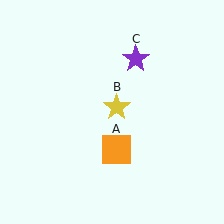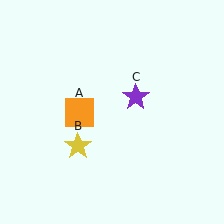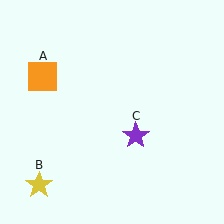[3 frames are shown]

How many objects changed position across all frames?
3 objects changed position: orange square (object A), yellow star (object B), purple star (object C).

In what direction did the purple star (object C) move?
The purple star (object C) moved down.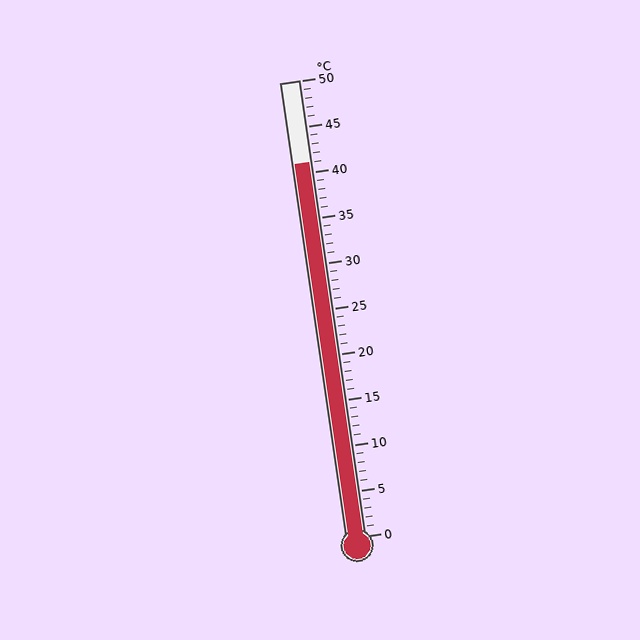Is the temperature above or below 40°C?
The temperature is above 40°C.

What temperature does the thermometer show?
The thermometer shows approximately 41°C.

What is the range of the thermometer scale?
The thermometer scale ranges from 0°C to 50°C.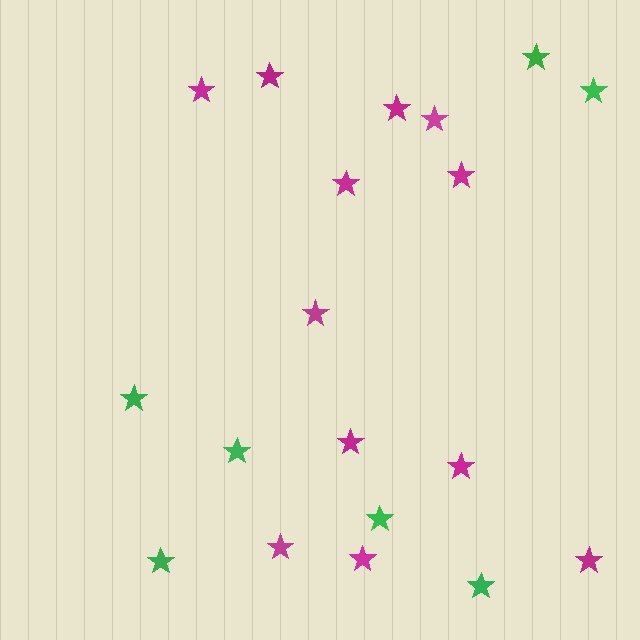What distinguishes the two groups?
There are 2 groups: one group of magenta stars (12) and one group of green stars (7).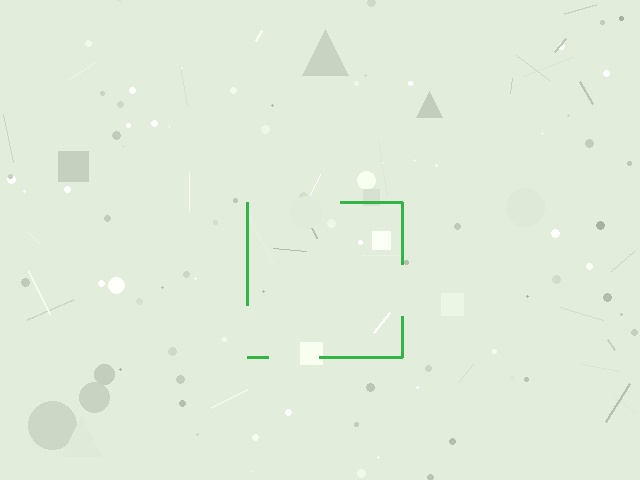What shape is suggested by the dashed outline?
The dashed outline suggests a square.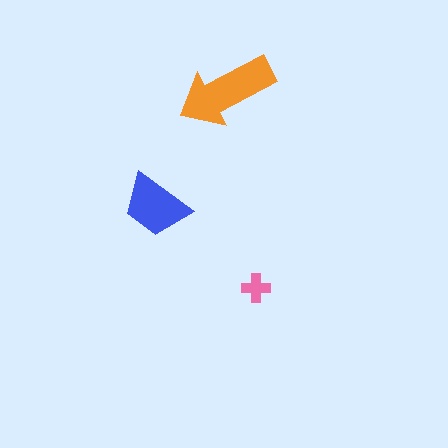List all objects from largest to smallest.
The orange arrow, the blue trapezoid, the pink cross.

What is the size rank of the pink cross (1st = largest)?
3rd.